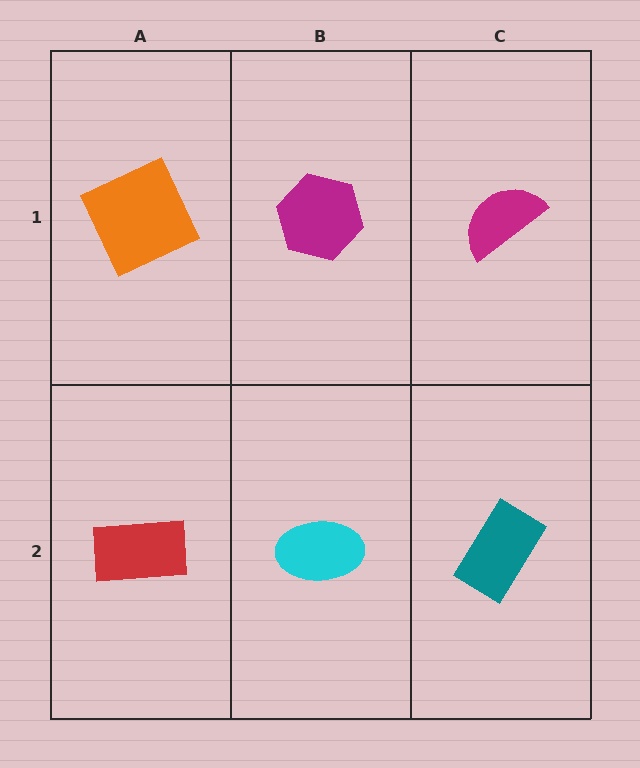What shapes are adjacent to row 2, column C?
A magenta semicircle (row 1, column C), a cyan ellipse (row 2, column B).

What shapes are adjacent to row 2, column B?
A magenta hexagon (row 1, column B), a red rectangle (row 2, column A), a teal rectangle (row 2, column C).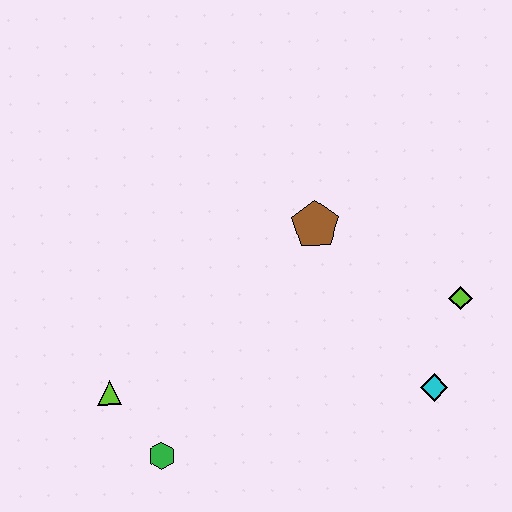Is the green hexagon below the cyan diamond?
Yes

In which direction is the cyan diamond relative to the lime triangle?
The cyan diamond is to the right of the lime triangle.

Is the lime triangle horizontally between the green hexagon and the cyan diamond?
No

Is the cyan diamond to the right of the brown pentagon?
Yes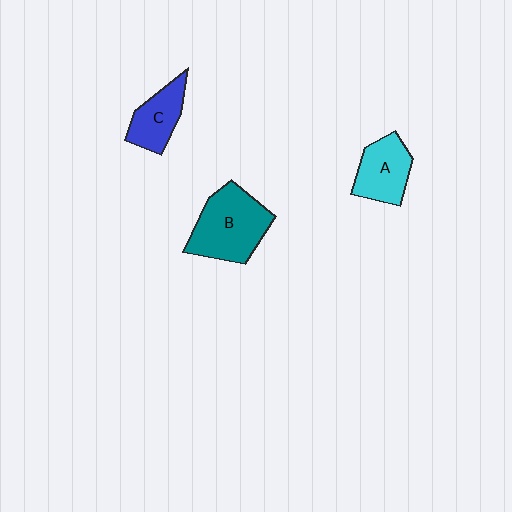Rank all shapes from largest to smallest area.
From largest to smallest: B (teal), A (cyan), C (blue).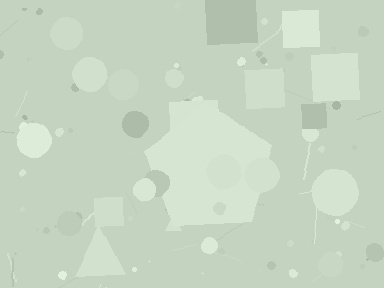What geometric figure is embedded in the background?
A pentagon is embedded in the background.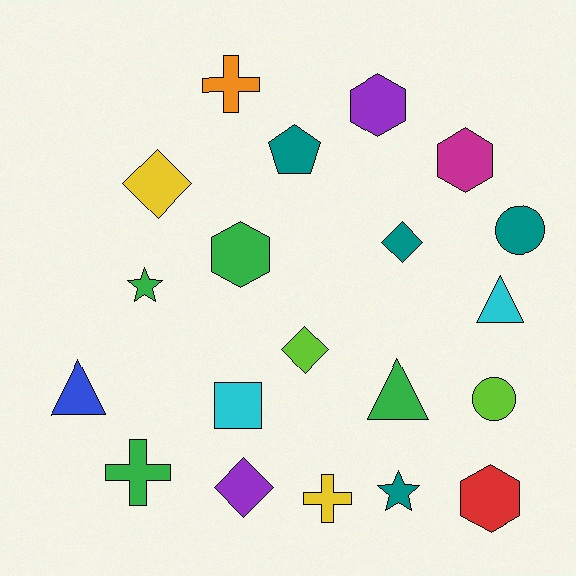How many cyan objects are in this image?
There are 2 cyan objects.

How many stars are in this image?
There are 2 stars.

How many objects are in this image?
There are 20 objects.